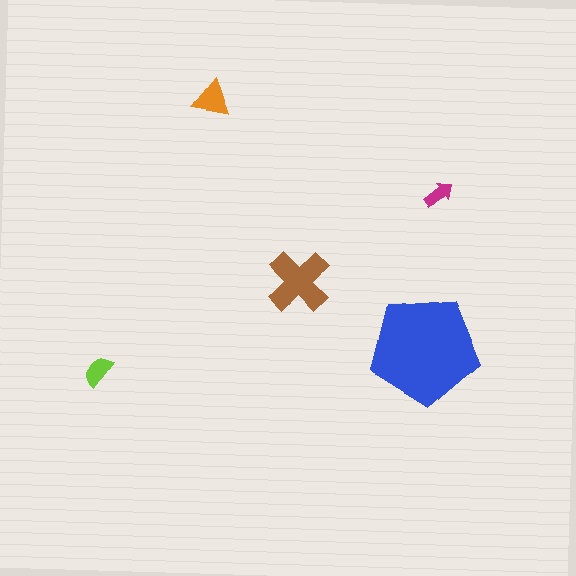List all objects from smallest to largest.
The magenta arrow, the lime semicircle, the orange triangle, the brown cross, the blue pentagon.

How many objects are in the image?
There are 5 objects in the image.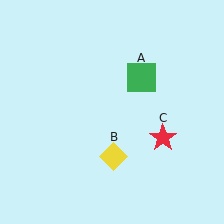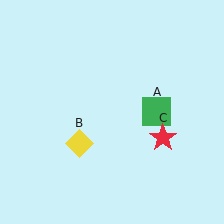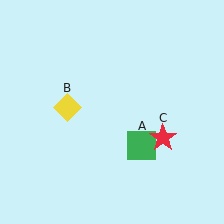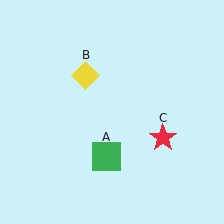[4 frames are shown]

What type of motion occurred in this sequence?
The green square (object A), yellow diamond (object B) rotated clockwise around the center of the scene.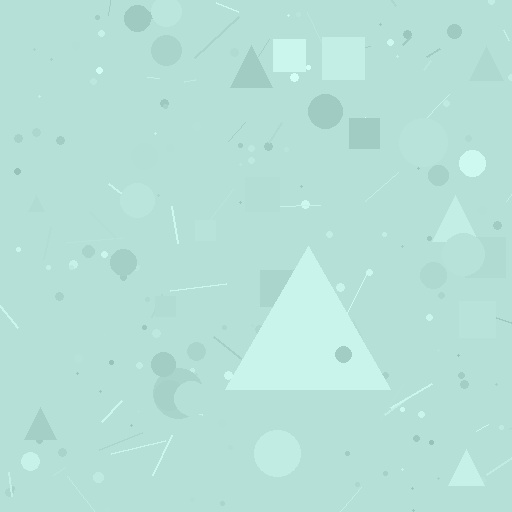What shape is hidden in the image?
A triangle is hidden in the image.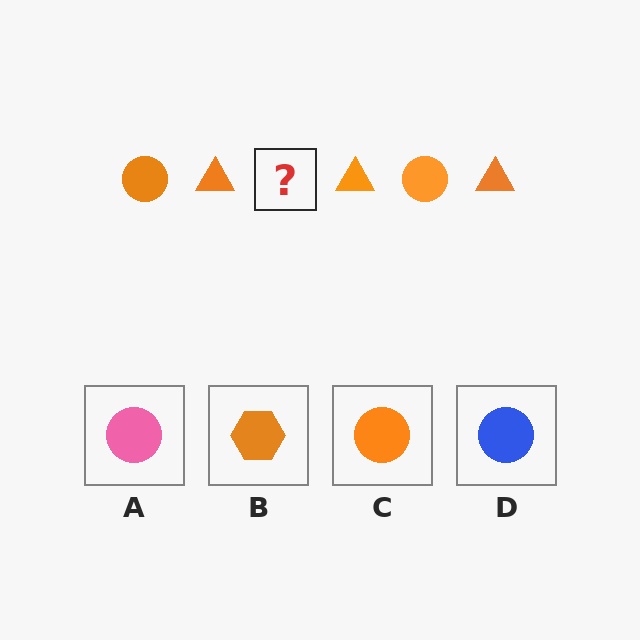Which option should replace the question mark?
Option C.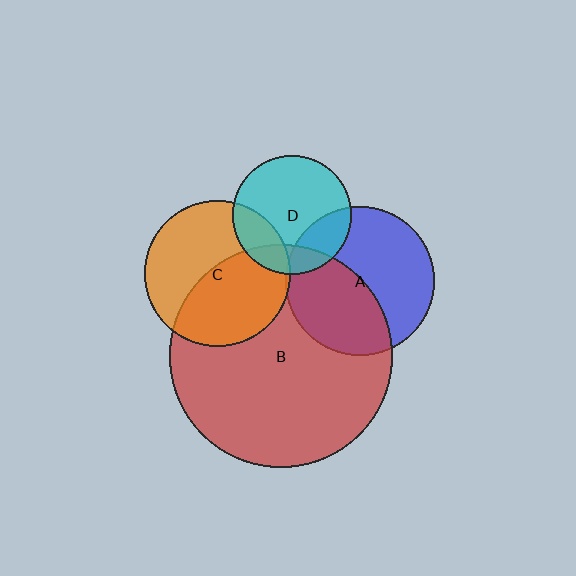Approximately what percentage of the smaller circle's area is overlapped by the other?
Approximately 15%.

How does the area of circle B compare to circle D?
Approximately 3.5 times.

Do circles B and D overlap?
Yes.